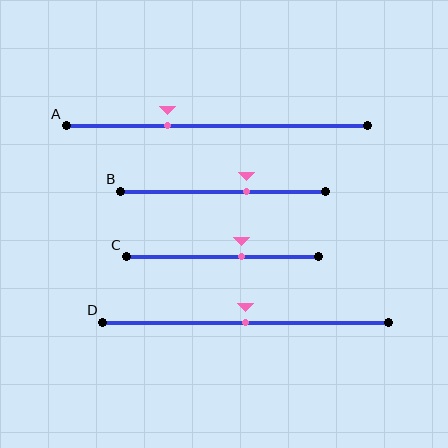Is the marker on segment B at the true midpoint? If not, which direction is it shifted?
No, the marker on segment B is shifted to the right by about 12% of the segment length.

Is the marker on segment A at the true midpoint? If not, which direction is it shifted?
No, the marker on segment A is shifted to the left by about 16% of the segment length.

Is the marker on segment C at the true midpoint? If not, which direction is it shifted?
No, the marker on segment C is shifted to the right by about 10% of the segment length.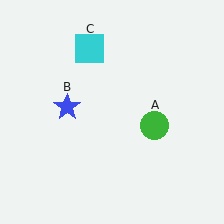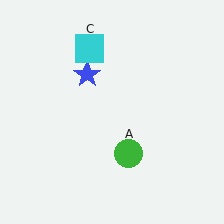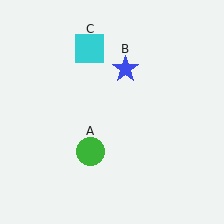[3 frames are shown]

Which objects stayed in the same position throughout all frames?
Cyan square (object C) remained stationary.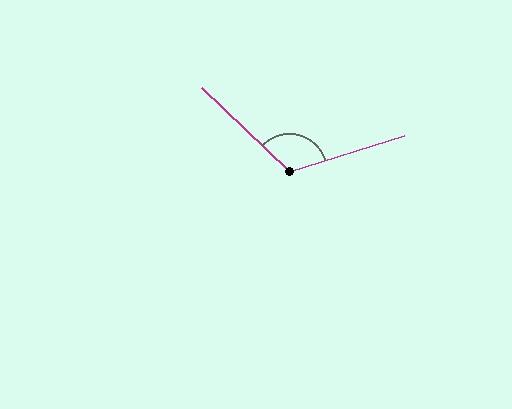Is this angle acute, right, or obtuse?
It is obtuse.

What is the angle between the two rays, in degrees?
Approximately 119 degrees.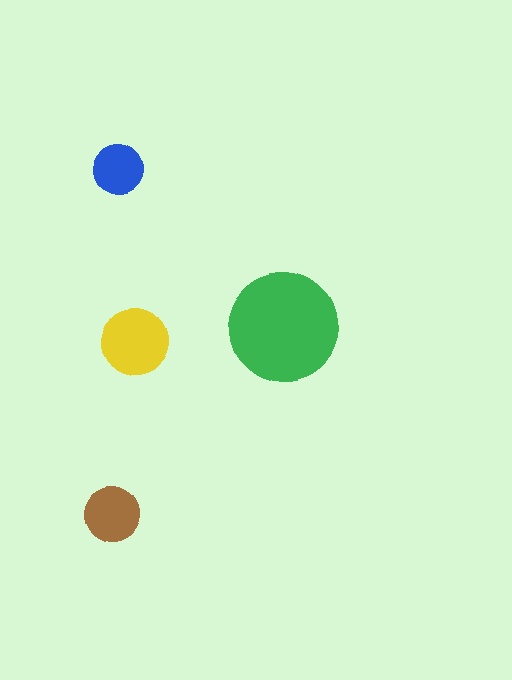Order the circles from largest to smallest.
the green one, the yellow one, the brown one, the blue one.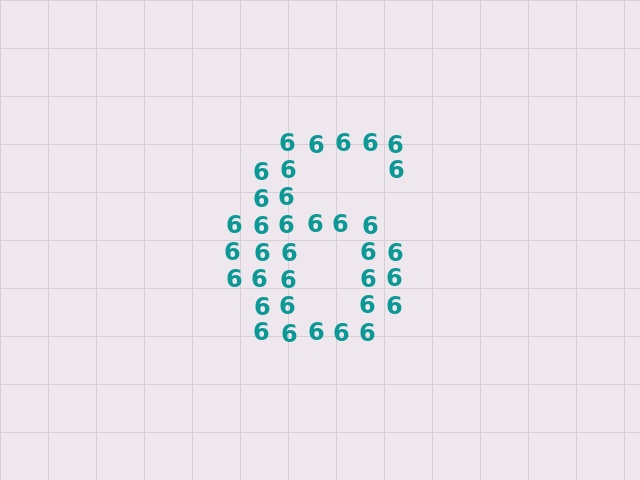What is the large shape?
The large shape is the digit 6.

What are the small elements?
The small elements are digit 6's.